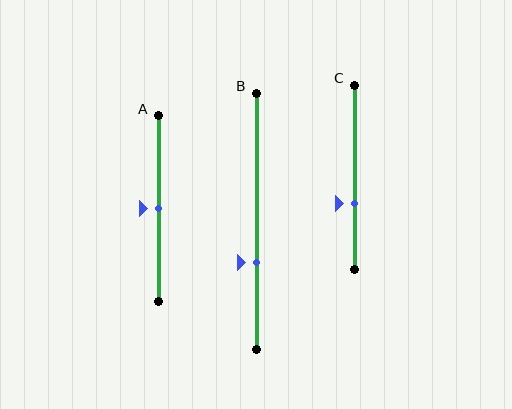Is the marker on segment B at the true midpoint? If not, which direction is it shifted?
No, the marker on segment B is shifted downward by about 16% of the segment length.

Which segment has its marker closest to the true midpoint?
Segment A has its marker closest to the true midpoint.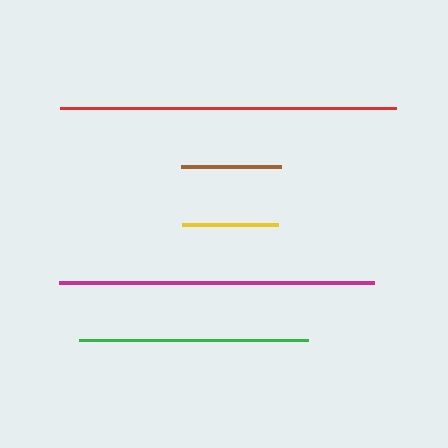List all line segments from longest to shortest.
From longest to shortest: red, magenta, green, brown, yellow.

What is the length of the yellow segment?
The yellow segment is approximately 96 pixels long.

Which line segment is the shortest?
The yellow line is the shortest at approximately 96 pixels.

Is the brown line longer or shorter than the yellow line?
The brown line is longer than the yellow line.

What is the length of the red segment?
The red segment is approximately 337 pixels long.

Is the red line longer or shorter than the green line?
The red line is longer than the green line.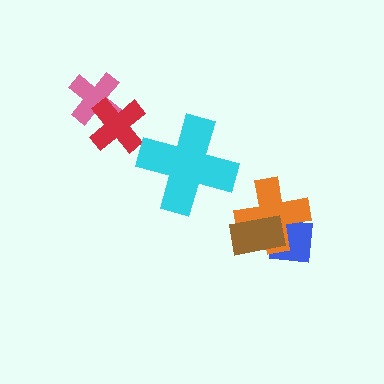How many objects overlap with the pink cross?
1 object overlaps with the pink cross.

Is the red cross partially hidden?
No, no other shape covers it.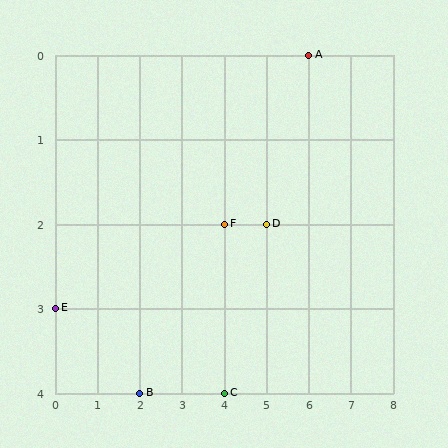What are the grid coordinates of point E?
Point E is at grid coordinates (0, 3).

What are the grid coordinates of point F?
Point F is at grid coordinates (4, 2).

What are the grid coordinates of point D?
Point D is at grid coordinates (5, 2).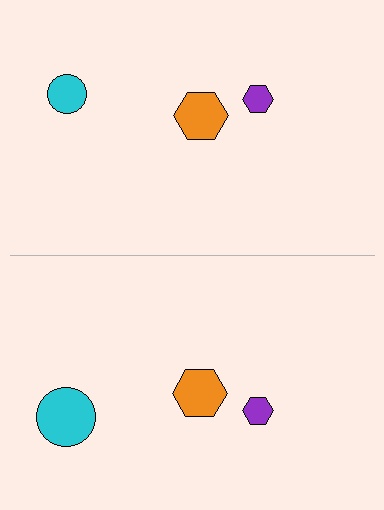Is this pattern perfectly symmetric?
No, the pattern is not perfectly symmetric. The cyan circle on the bottom side has a different size than its mirror counterpart.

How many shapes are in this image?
There are 6 shapes in this image.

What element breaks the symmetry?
The cyan circle on the bottom side has a different size than its mirror counterpart.